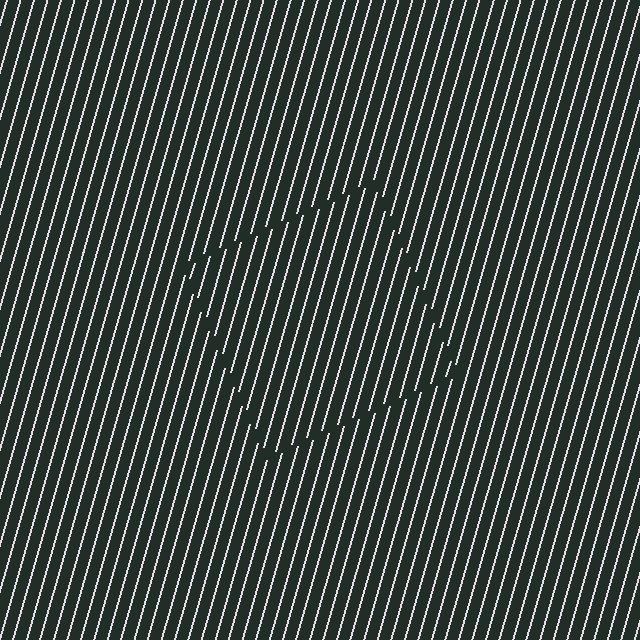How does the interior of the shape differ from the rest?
The interior of the shape contains the same grating, shifted by half a period — the contour is defined by the phase discontinuity where line-ends from the inner and outer gratings abut.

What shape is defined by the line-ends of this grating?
An illusory square. The interior of the shape contains the same grating, shifted by half a period — the contour is defined by the phase discontinuity where line-ends from the inner and outer gratings abut.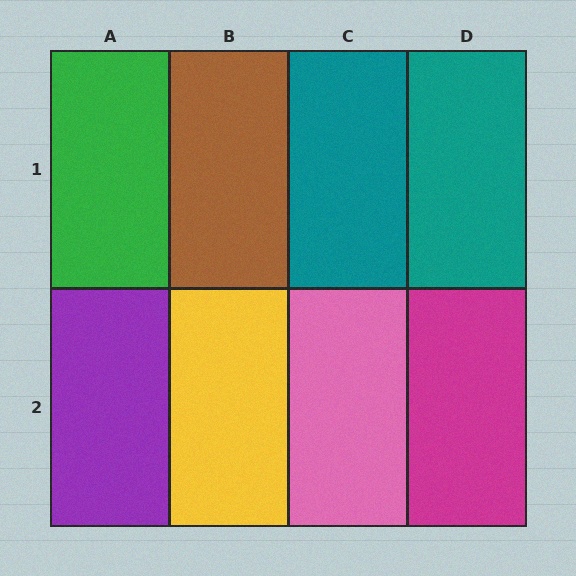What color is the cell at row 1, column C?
Teal.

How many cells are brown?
1 cell is brown.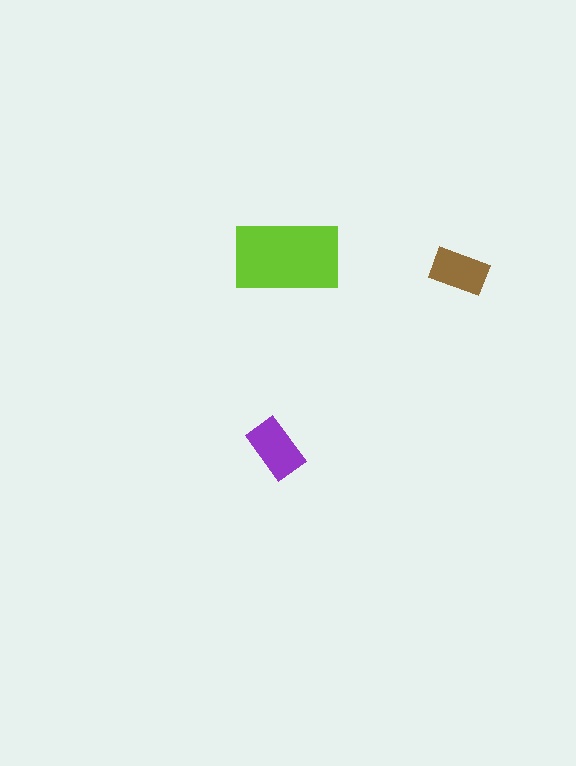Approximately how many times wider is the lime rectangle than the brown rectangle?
About 2 times wider.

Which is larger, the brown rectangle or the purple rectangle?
The purple one.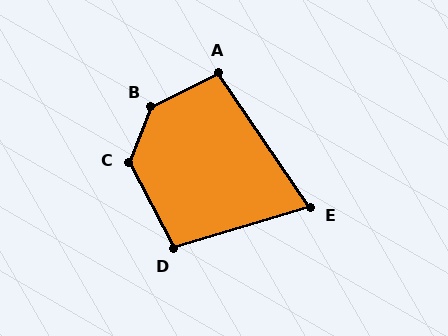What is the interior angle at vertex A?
Approximately 98 degrees (obtuse).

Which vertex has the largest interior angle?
B, at approximately 138 degrees.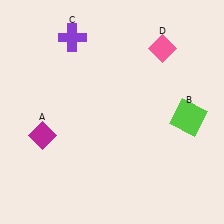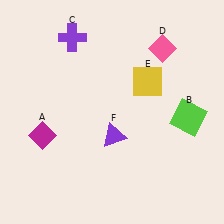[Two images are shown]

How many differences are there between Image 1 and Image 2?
There are 2 differences between the two images.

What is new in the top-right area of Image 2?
A yellow square (E) was added in the top-right area of Image 2.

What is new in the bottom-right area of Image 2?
A purple triangle (F) was added in the bottom-right area of Image 2.